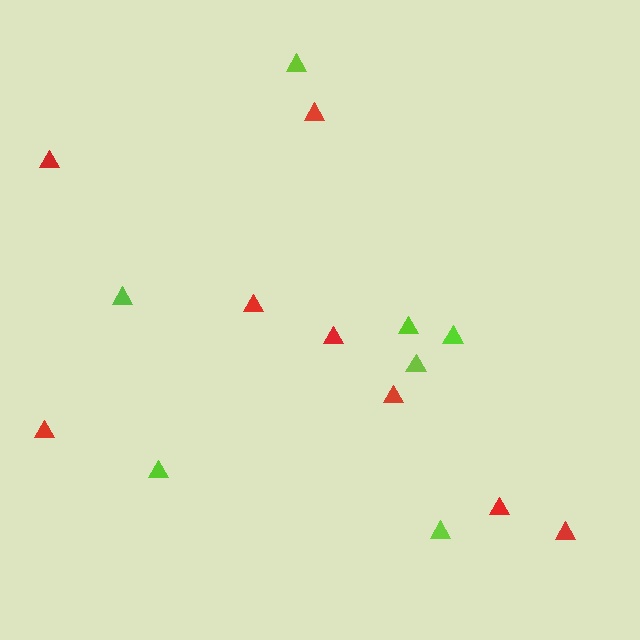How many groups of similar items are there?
There are 2 groups: one group of lime triangles (7) and one group of red triangles (8).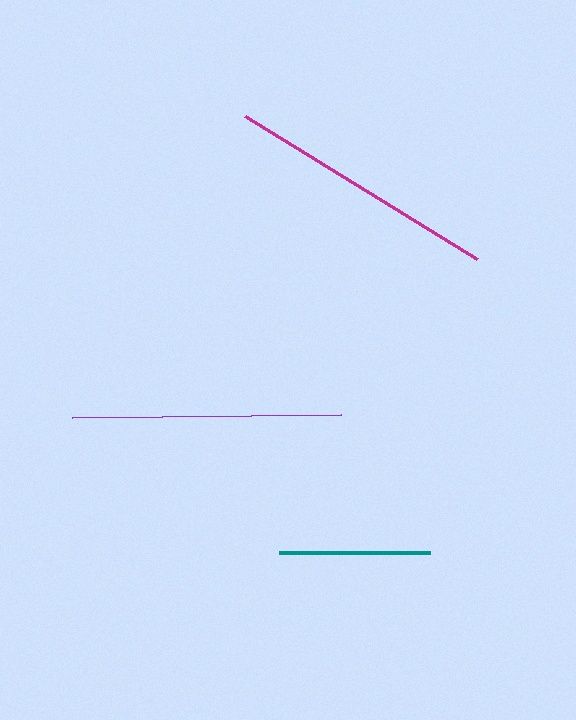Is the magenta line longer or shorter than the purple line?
The magenta line is longer than the purple line.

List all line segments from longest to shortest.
From longest to shortest: magenta, purple, teal.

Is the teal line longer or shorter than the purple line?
The purple line is longer than the teal line.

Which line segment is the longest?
The magenta line is the longest at approximately 273 pixels.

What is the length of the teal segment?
The teal segment is approximately 151 pixels long.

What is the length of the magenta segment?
The magenta segment is approximately 273 pixels long.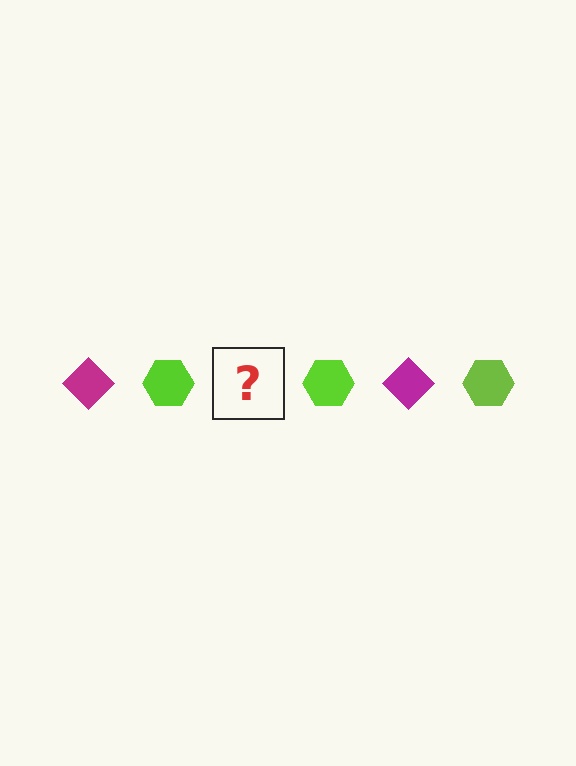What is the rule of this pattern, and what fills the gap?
The rule is that the pattern alternates between magenta diamond and lime hexagon. The gap should be filled with a magenta diamond.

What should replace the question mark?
The question mark should be replaced with a magenta diamond.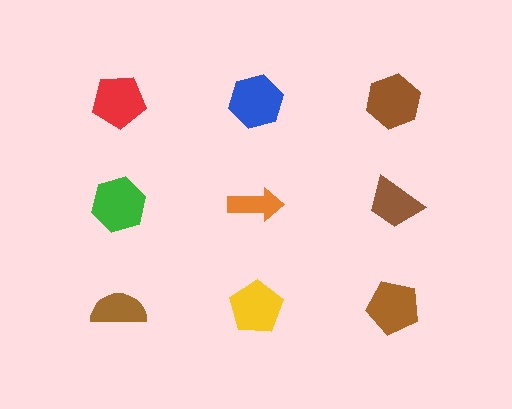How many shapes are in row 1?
3 shapes.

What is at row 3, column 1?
A brown semicircle.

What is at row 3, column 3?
A brown pentagon.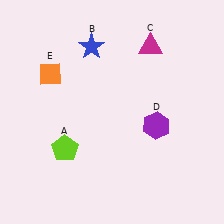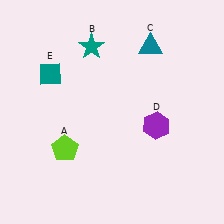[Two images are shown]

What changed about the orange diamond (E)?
In Image 1, E is orange. In Image 2, it changed to teal.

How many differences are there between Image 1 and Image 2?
There are 3 differences between the two images.